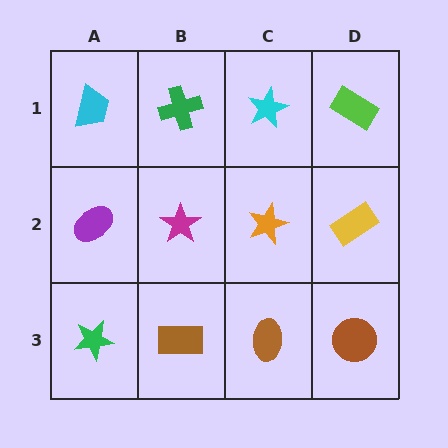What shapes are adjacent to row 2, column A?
A cyan trapezoid (row 1, column A), a green star (row 3, column A), a magenta star (row 2, column B).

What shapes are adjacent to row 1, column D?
A yellow rectangle (row 2, column D), a cyan star (row 1, column C).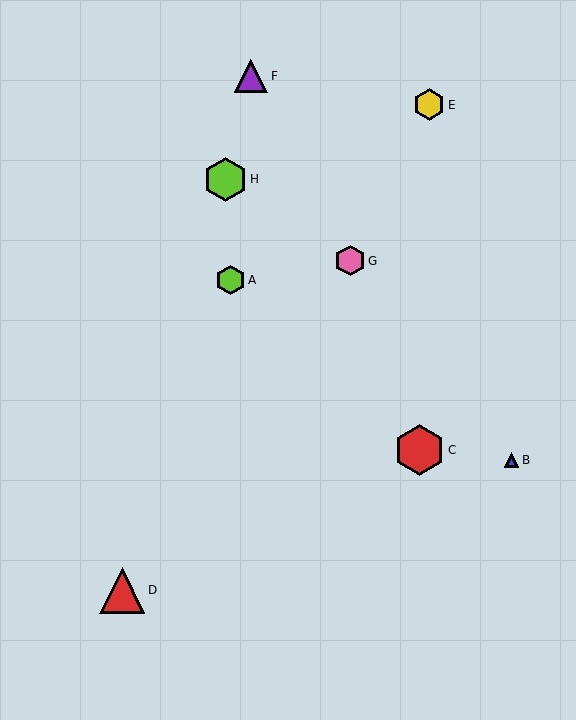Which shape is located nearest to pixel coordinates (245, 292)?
The lime hexagon (labeled A) at (231, 280) is nearest to that location.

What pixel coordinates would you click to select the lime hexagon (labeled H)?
Click at (226, 179) to select the lime hexagon H.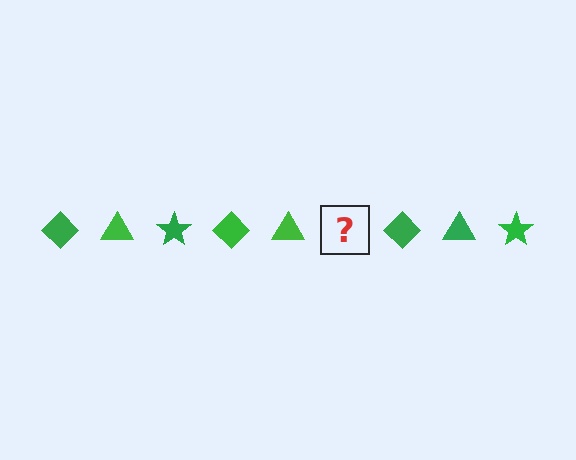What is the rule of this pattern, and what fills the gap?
The rule is that the pattern cycles through diamond, triangle, star shapes in green. The gap should be filled with a green star.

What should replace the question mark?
The question mark should be replaced with a green star.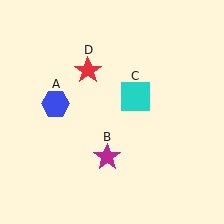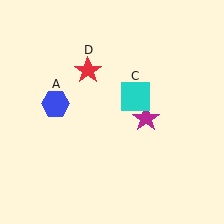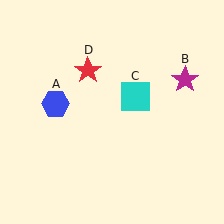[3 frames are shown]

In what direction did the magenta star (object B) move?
The magenta star (object B) moved up and to the right.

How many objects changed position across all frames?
1 object changed position: magenta star (object B).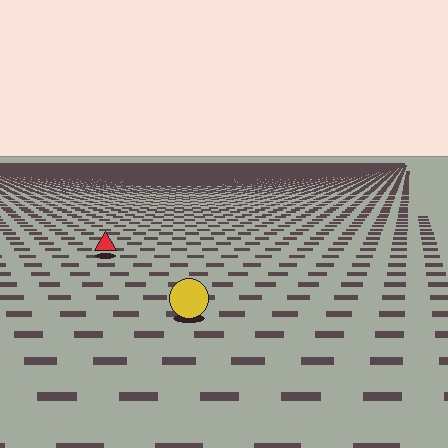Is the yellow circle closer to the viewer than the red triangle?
Yes. The yellow circle is closer — you can tell from the texture gradient: the ground texture is coarser near it.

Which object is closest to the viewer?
The yellow circle is closest. The texture marks near it are larger and more spread out.